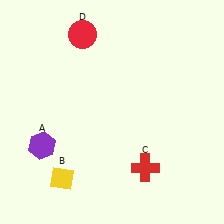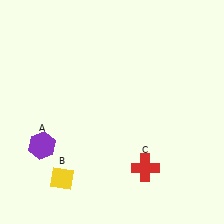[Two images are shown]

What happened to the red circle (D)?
The red circle (D) was removed in Image 2. It was in the top-left area of Image 1.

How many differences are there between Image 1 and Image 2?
There is 1 difference between the two images.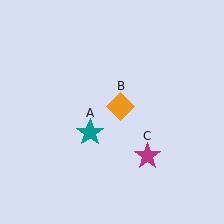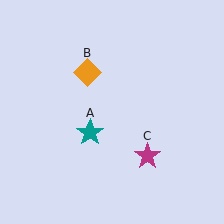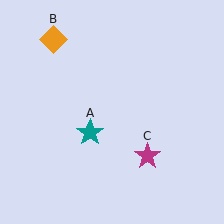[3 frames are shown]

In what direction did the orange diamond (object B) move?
The orange diamond (object B) moved up and to the left.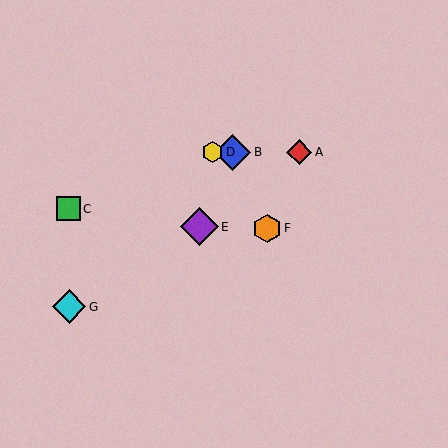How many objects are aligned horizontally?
3 objects (A, B, D) are aligned horizontally.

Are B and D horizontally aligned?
Yes, both are at y≈152.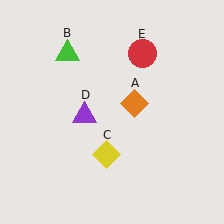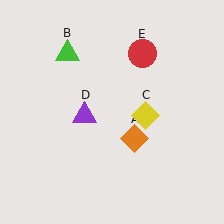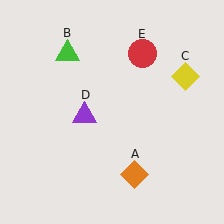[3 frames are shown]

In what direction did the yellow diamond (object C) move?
The yellow diamond (object C) moved up and to the right.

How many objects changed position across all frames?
2 objects changed position: orange diamond (object A), yellow diamond (object C).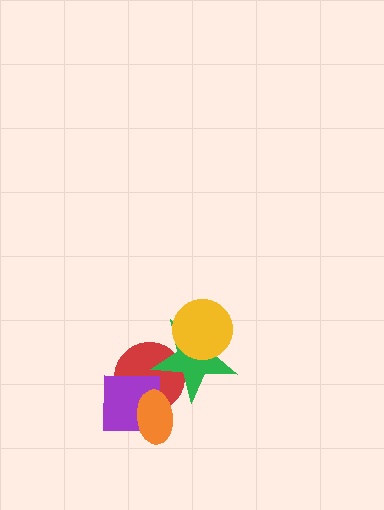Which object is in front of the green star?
The yellow circle is in front of the green star.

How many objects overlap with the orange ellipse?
2 objects overlap with the orange ellipse.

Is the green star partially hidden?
Yes, it is partially covered by another shape.